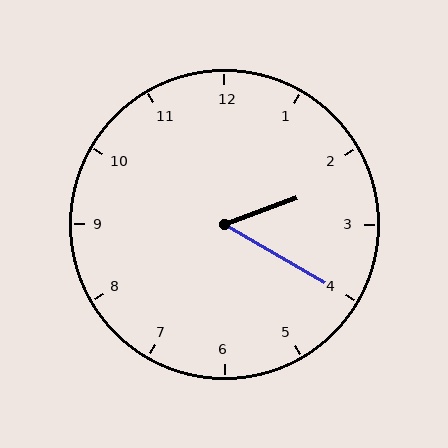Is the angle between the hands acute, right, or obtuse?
It is acute.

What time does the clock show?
2:20.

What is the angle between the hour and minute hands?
Approximately 50 degrees.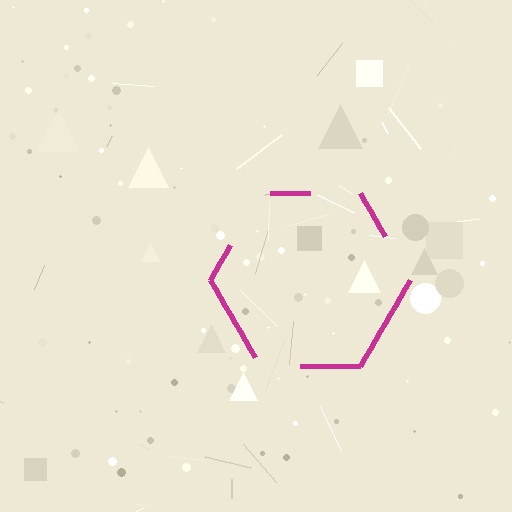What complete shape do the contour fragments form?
The contour fragments form a hexagon.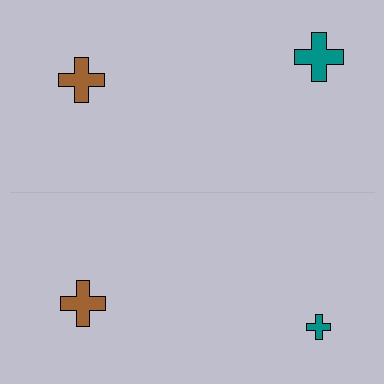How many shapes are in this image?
There are 4 shapes in this image.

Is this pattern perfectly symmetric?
No, the pattern is not perfectly symmetric. The teal cross on the bottom side has a different size than its mirror counterpart.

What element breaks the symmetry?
The teal cross on the bottom side has a different size than its mirror counterpart.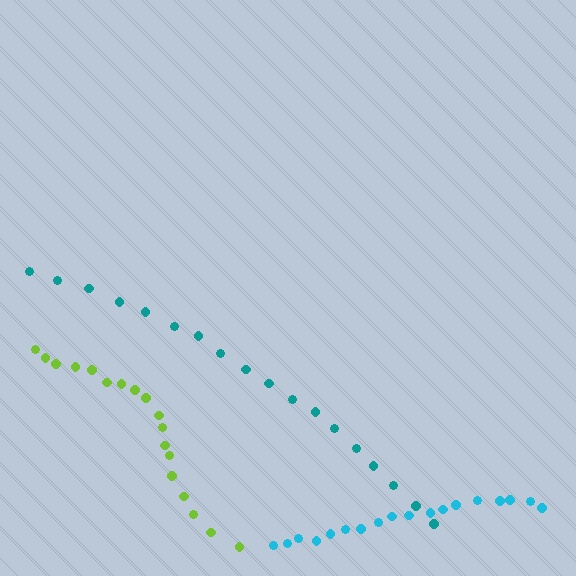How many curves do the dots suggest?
There are 3 distinct paths.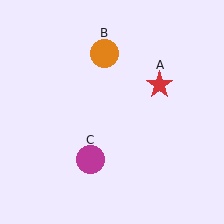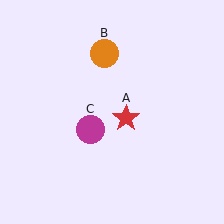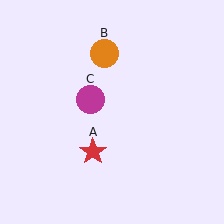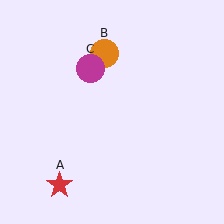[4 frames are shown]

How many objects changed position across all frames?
2 objects changed position: red star (object A), magenta circle (object C).